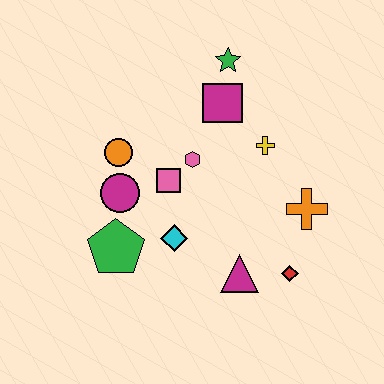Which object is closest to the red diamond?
The magenta triangle is closest to the red diamond.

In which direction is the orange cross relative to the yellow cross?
The orange cross is below the yellow cross.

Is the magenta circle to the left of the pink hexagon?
Yes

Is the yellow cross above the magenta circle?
Yes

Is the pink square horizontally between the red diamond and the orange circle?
Yes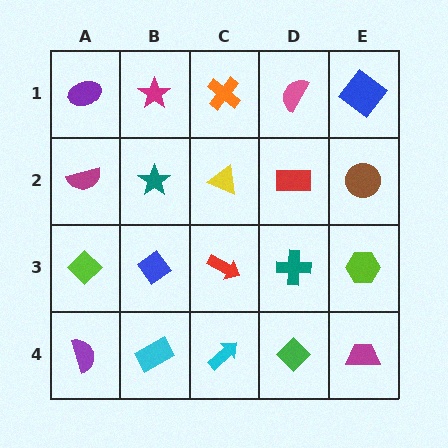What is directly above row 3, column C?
A yellow triangle.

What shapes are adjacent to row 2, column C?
An orange cross (row 1, column C), a red arrow (row 3, column C), a teal star (row 2, column B), a red rectangle (row 2, column D).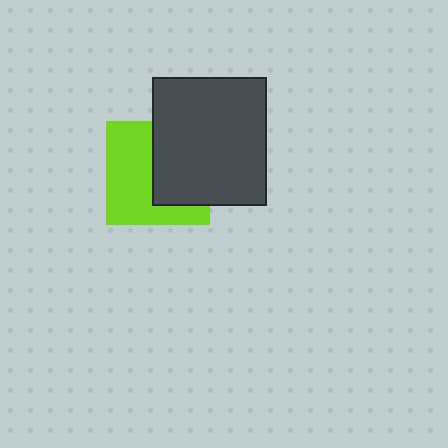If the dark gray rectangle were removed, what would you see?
You would see the complete lime square.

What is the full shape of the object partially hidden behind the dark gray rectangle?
The partially hidden object is a lime square.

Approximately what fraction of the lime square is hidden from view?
Roughly 45% of the lime square is hidden behind the dark gray rectangle.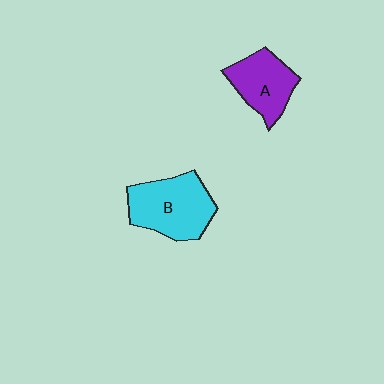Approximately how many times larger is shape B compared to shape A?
Approximately 1.3 times.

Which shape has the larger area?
Shape B (cyan).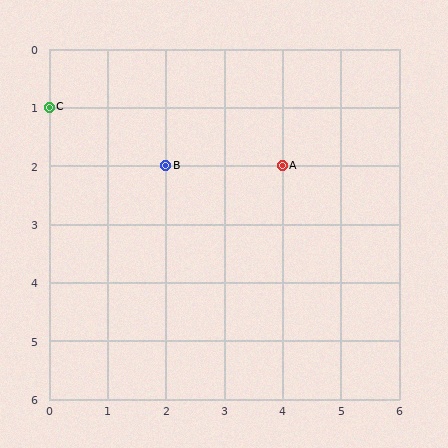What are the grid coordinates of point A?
Point A is at grid coordinates (4, 2).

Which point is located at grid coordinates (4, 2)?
Point A is at (4, 2).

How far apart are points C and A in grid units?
Points C and A are 4 columns and 1 row apart (about 4.1 grid units diagonally).